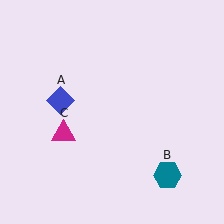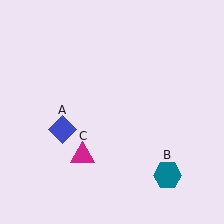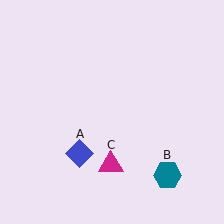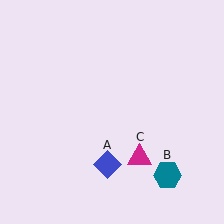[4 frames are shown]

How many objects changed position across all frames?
2 objects changed position: blue diamond (object A), magenta triangle (object C).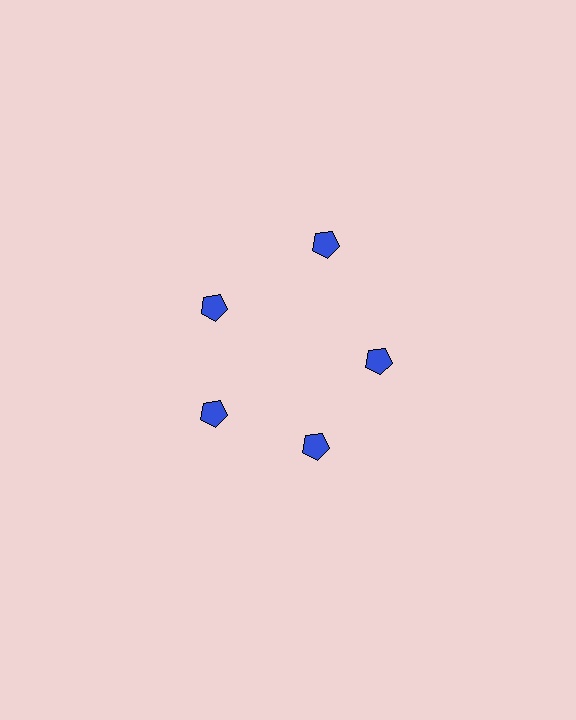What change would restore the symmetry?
The symmetry would be restored by moving it inward, back onto the ring so that all 5 pentagons sit at equal angles and equal distance from the center.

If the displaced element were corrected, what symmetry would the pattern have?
It would have 5-fold rotational symmetry — the pattern would map onto itself every 72 degrees.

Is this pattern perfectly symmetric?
No. The 5 blue pentagons are arranged in a ring, but one element near the 1 o'clock position is pushed outward from the center, breaking the 5-fold rotational symmetry.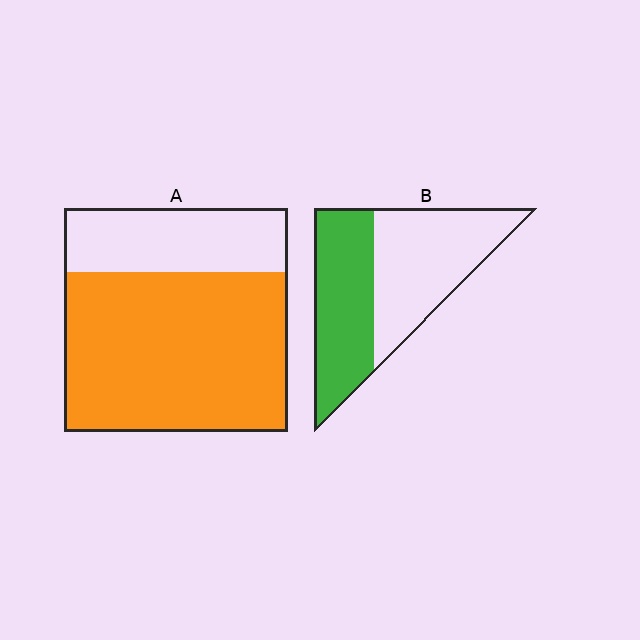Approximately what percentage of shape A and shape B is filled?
A is approximately 70% and B is approximately 45%.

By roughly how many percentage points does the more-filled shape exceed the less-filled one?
By roughly 25 percentage points (A over B).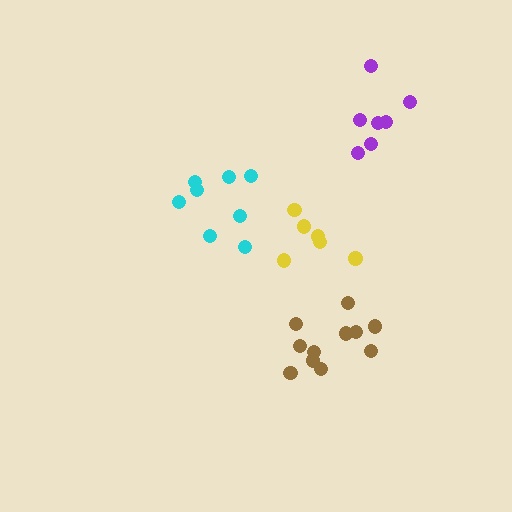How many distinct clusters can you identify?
There are 4 distinct clusters.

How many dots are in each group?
Group 1: 11 dots, Group 2: 8 dots, Group 3: 6 dots, Group 4: 7 dots (32 total).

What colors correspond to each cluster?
The clusters are colored: brown, cyan, yellow, purple.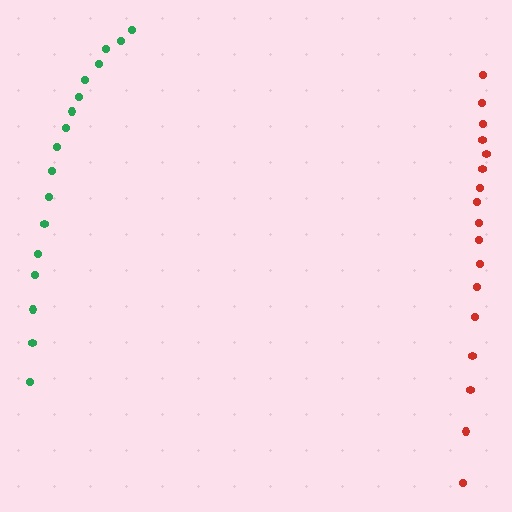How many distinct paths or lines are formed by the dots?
There are 2 distinct paths.